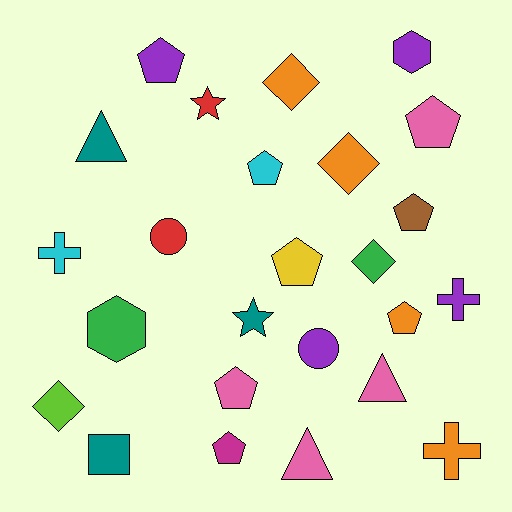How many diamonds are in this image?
There are 4 diamonds.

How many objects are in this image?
There are 25 objects.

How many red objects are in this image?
There are 2 red objects.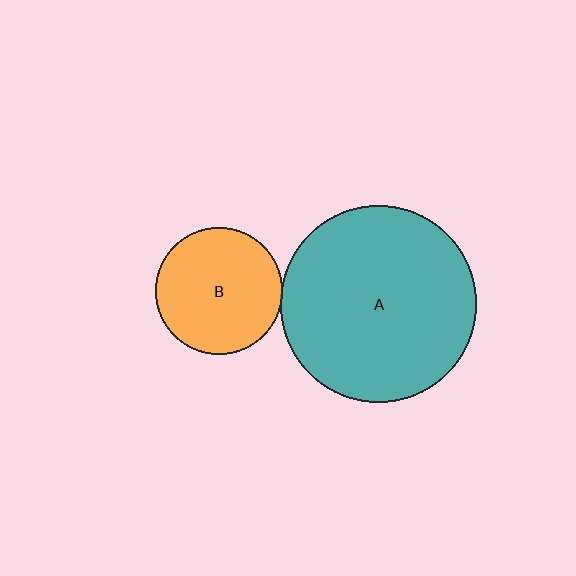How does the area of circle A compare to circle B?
Approximately 2.4 times.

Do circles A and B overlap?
Yes.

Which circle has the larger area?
Circle A (teal).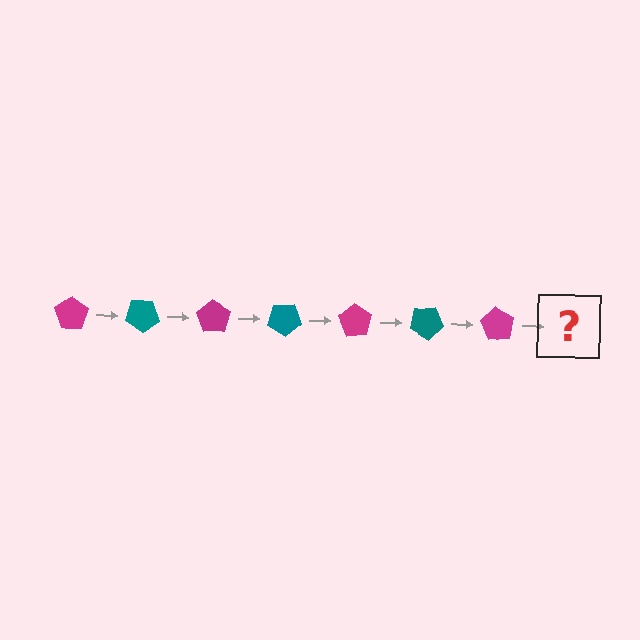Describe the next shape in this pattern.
It should be a teal pentagon, rotated 245 degrees from the start.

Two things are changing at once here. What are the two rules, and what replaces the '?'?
The two rules are that it rotates 35 degrees each step and the color cycles through magenta and teal. The '?' should be a teal pentagon, rotated 245 degrees from the start.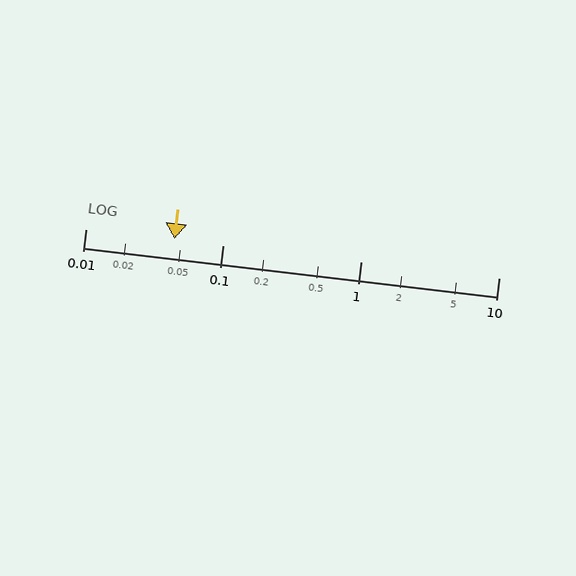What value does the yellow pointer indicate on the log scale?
The pointer indicates approximately 0.044.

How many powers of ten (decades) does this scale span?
The scale spans 3 decades, from 0.01 to 10.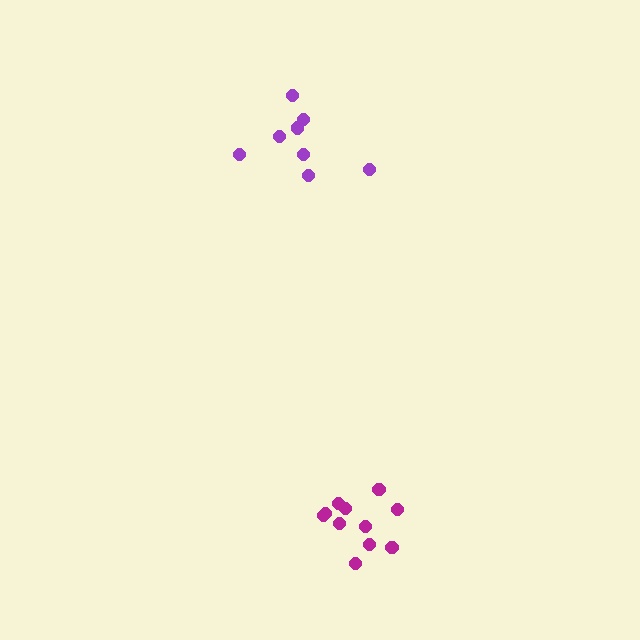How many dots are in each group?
Group 1: 11 dots, Group 2: 8 dots (19 total).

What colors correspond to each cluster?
The clusters are colored: magenta, purple.